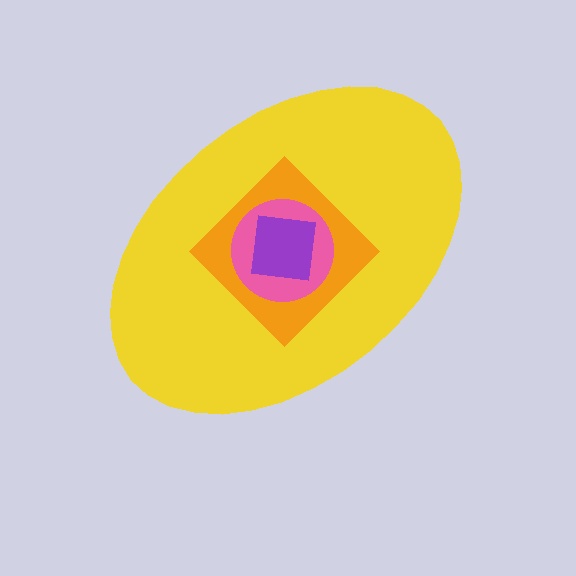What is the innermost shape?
The purple square.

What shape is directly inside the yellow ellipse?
The orange diamond.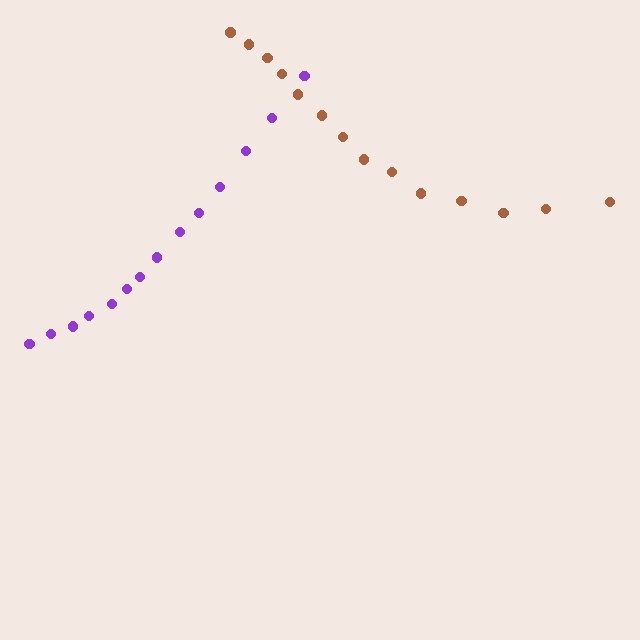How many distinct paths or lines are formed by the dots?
There are 2 distinct paths.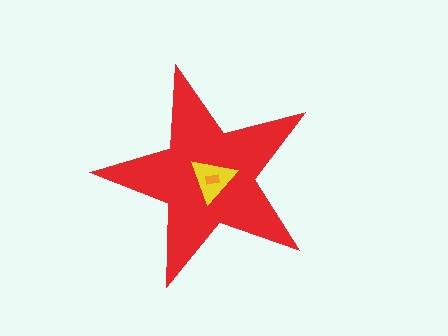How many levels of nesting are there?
3.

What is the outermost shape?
The red star.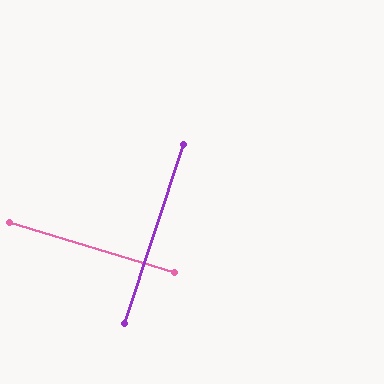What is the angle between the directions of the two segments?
Approximately 89 degrees.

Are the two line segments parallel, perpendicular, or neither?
Perpendicular — they meet at approximately 89°.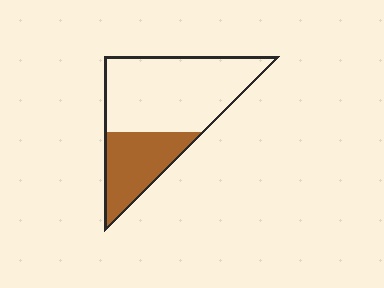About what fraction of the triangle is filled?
About one third (1/3).